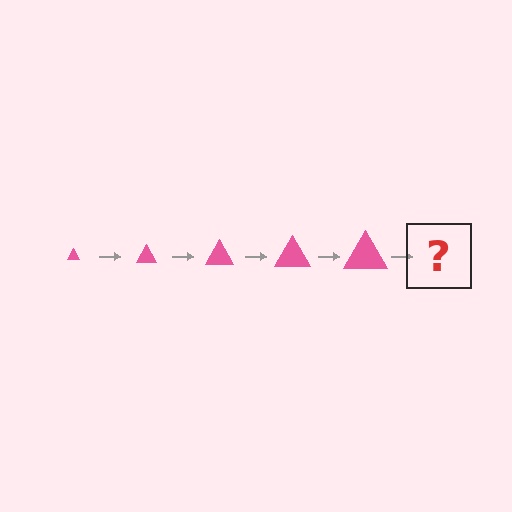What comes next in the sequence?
The next element should be a pink triangle, larger than the previous one.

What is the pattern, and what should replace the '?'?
The pattern is that the triangle gets progressively larger each step. The '?' should be a pink triangle, larger than the previous one.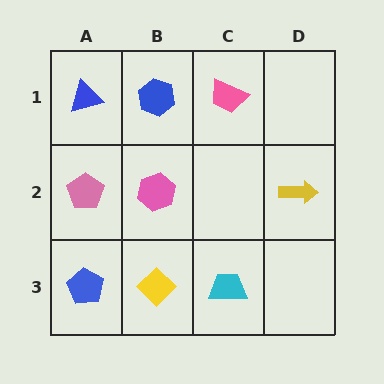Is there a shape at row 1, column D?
No, that cell is empty.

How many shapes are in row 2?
3 shapes.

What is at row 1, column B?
A blue hexagon.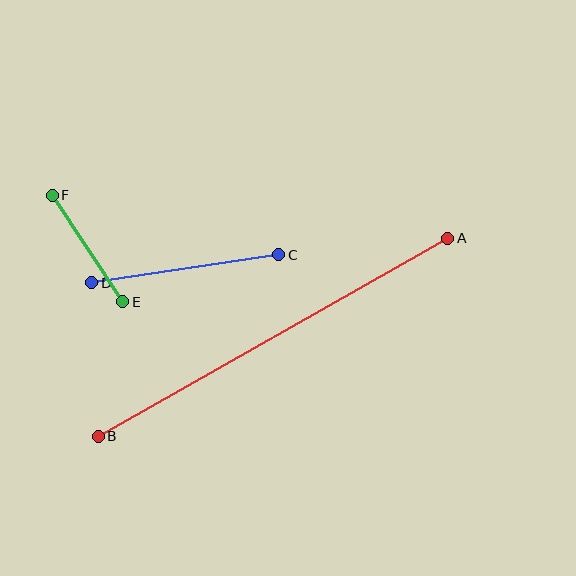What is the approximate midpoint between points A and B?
The midpoint is at approximately (273, 337) pixels.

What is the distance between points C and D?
The distance is approximately 189 pixels.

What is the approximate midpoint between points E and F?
The midpoint is at approximately (87, 249) pixels.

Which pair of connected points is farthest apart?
Points A and B are farthest apart.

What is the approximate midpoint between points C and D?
The midpoint is at approximately (185, 269) pixels.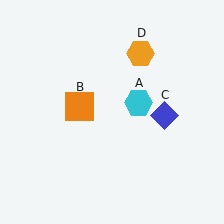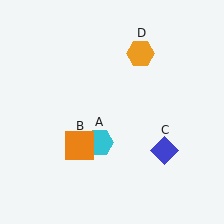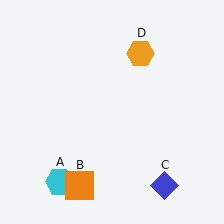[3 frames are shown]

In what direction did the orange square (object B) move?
The orange square (object B) moved down.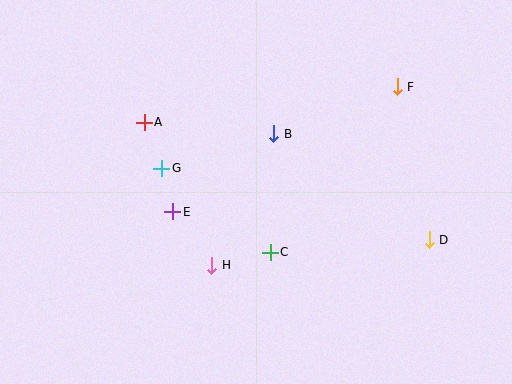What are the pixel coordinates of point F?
Point F is at (397, 87).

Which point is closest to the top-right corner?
Point F is closest to the top-right corner.